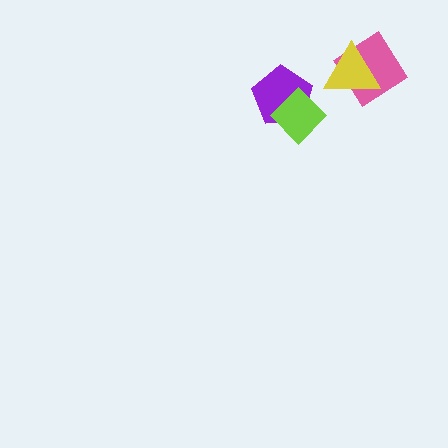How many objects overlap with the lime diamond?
1 object overlaps with the lime diamond.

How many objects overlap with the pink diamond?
1 object overlaps with the pink diamond.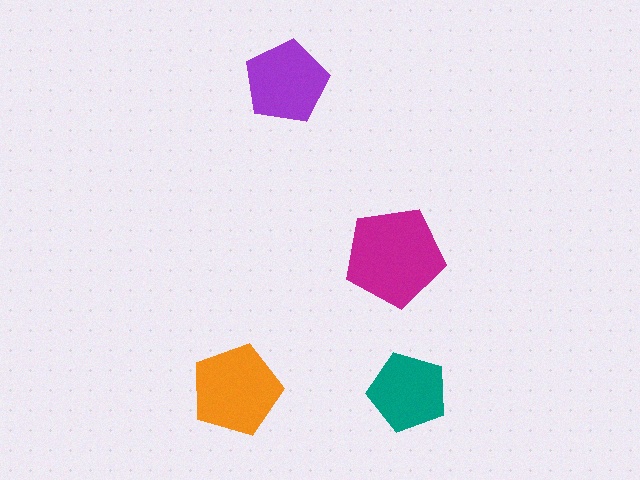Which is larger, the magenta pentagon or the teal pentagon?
The magenta one.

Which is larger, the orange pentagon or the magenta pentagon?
The magenta one.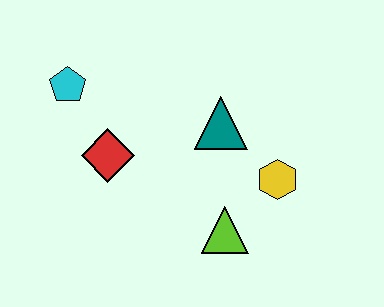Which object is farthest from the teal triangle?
The cyan pentagon is farthest from the teal triangle.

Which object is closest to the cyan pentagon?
The red diamond is closest to the cyan pentagon.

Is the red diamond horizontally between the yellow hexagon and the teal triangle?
No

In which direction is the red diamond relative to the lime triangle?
The red diamond is to the left of the lime triangle.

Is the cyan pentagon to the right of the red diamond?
No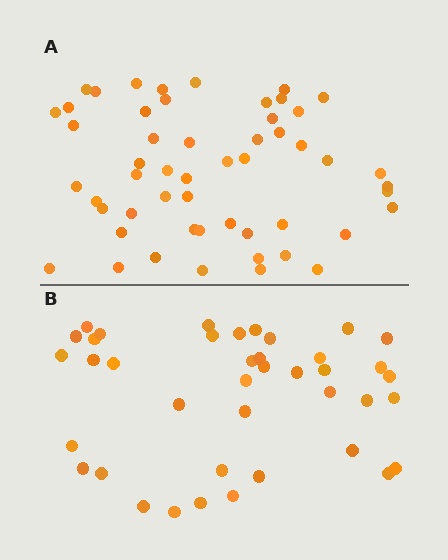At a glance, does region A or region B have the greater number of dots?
Region A (the top region) has more dots.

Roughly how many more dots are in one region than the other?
Region A has approximately 15 more dots than region B.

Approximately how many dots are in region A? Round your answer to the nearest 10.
About 50 dots. (The exact count is 53, which rounds to 50.)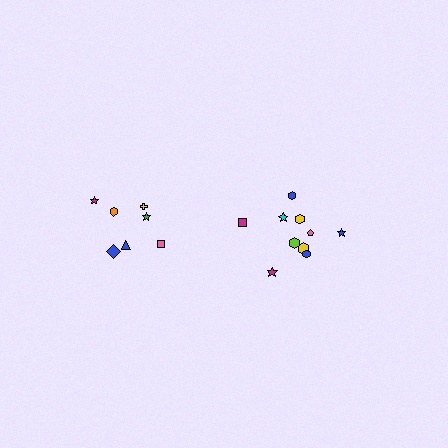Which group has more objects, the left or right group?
The right group.